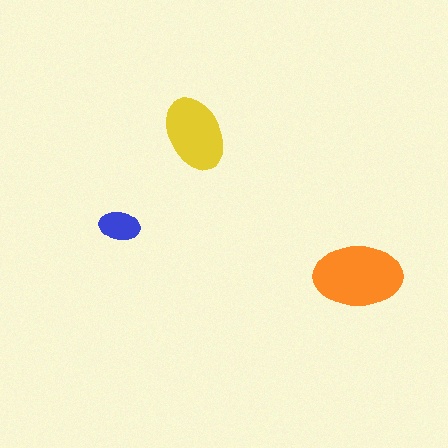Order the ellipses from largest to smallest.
the orange one, the yellow one, the blue one.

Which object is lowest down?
The orange ellipse is bottommost.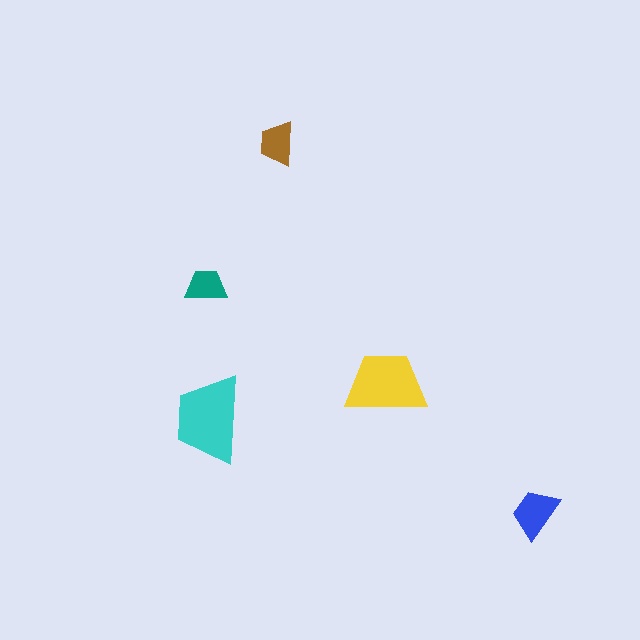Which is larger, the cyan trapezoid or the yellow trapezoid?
The cyan one.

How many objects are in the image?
There are 5 objects in the image.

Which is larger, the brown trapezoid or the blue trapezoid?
The blue one.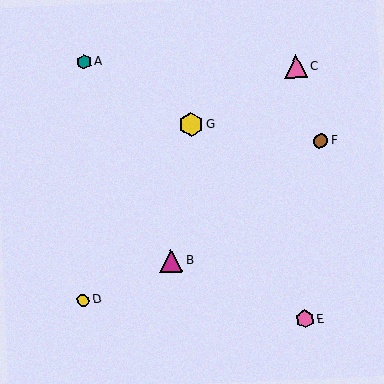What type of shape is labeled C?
Shape C is a pink triangle.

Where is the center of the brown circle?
The center of the brown circle is at (321, 141).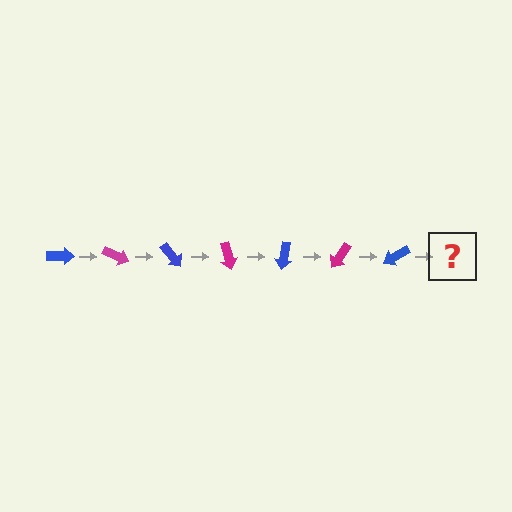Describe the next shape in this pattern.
It should be a magenta arrow, rotated 175 degrees from the start.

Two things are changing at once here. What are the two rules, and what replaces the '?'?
The two rules are that it rotates 25 degrees each step and the color cycles through blue and magenta. The '?' should be a magenta arrow, rotated 175 degrees from the start.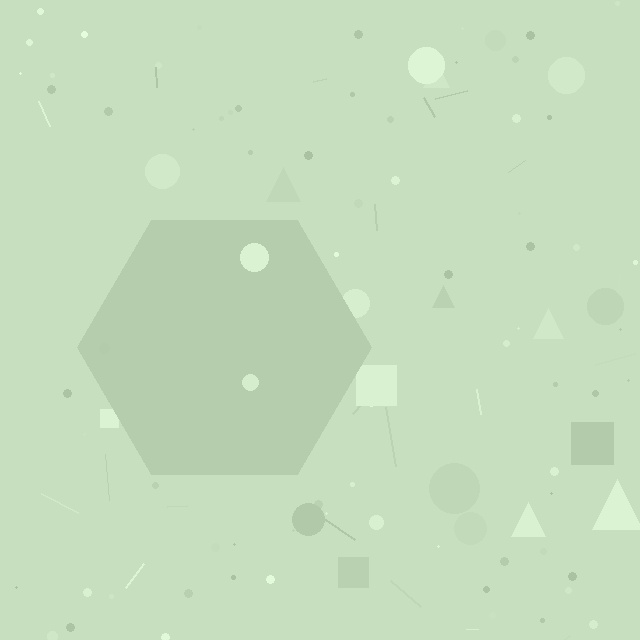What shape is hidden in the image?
A hexagon is hidden in the image.